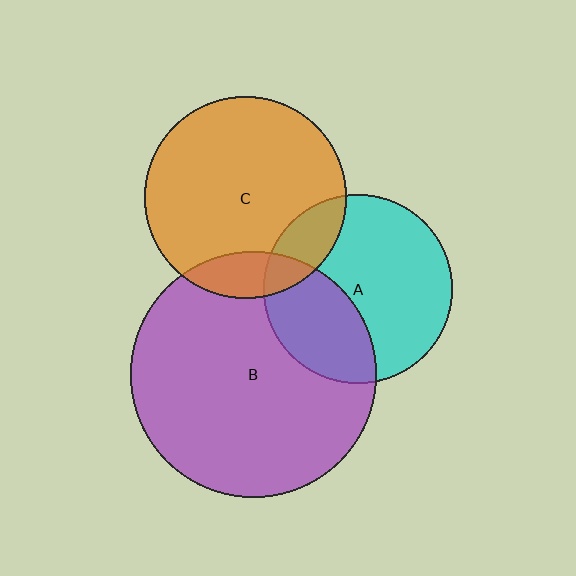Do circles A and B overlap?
Yes.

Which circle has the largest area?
Circle B (purple).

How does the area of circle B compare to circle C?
Approximately 1.5 times.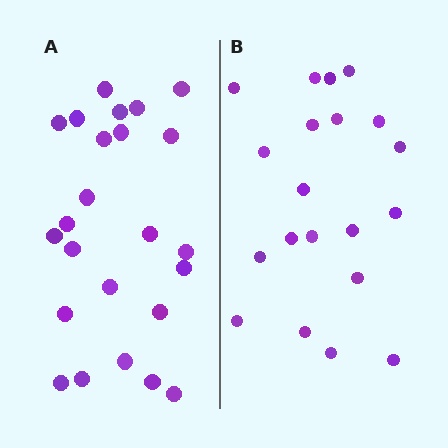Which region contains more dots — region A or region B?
Region A (the left region) has more dots.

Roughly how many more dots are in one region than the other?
Region A has about 4 more dots than region B.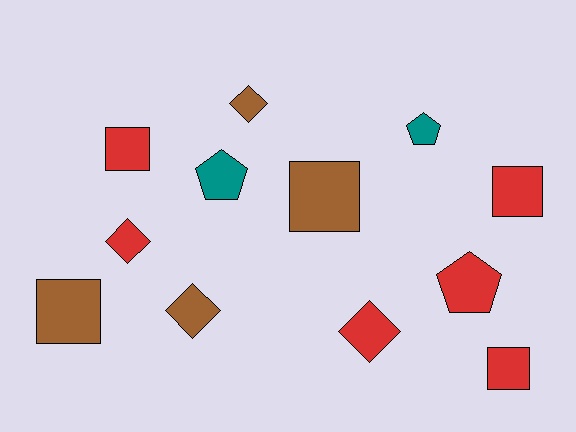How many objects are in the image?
There are 12 objects.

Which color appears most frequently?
Red, with 6 objects.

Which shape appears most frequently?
Square, with 5 objects.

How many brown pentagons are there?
There are no brown pentagons.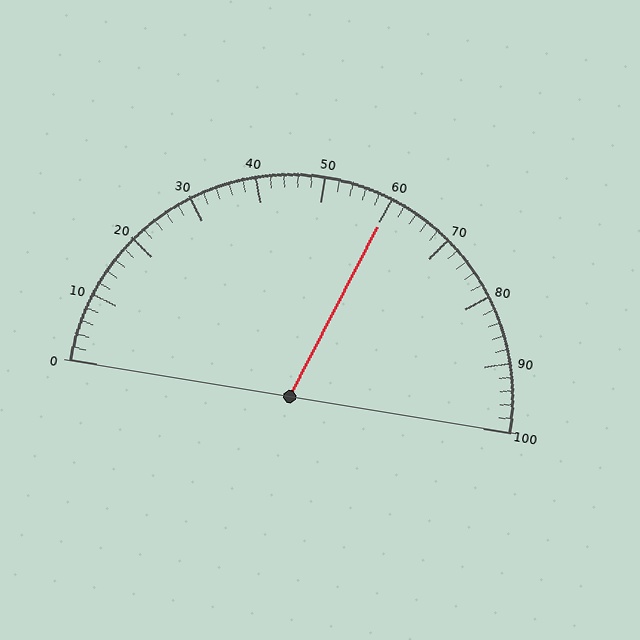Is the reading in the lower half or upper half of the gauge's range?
The reading is in the upper half of the range (0 to 100).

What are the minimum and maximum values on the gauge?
The gauge ranges from 0 to 100.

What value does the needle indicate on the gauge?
The needle indicates approximately 60.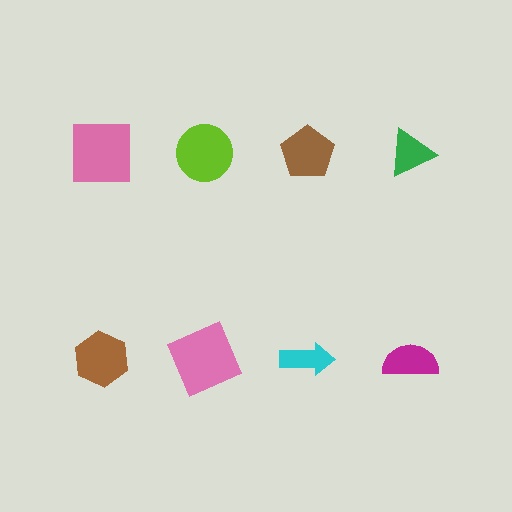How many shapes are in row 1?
4 shapes.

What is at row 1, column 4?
A green triangle.